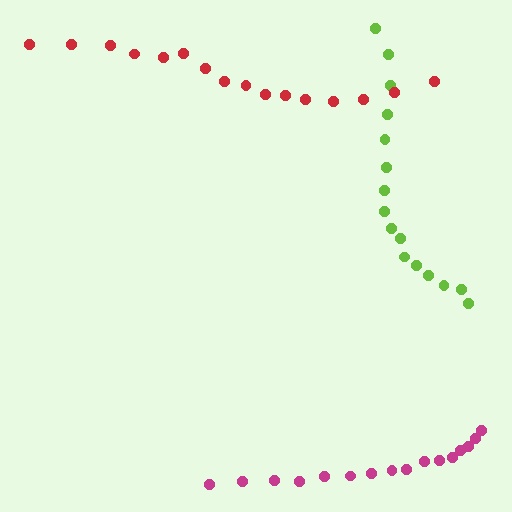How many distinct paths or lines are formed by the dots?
There are 3 distinct paths.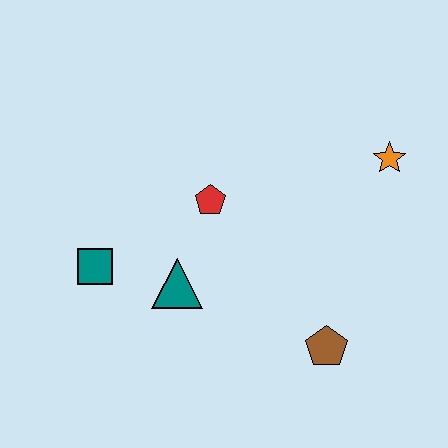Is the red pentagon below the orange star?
Yes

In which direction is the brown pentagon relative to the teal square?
The brown pentagon is to the right of the teal square.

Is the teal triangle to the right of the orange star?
No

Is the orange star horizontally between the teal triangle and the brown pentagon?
No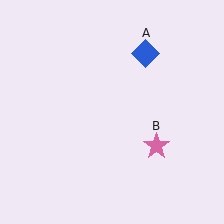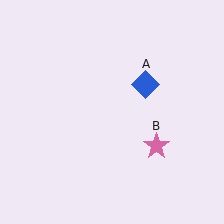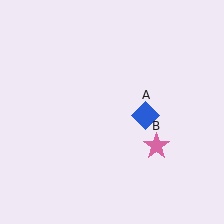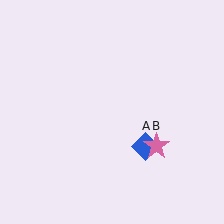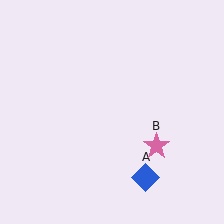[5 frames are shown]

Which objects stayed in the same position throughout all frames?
Pink star (object B) remained stationary.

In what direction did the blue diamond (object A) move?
The blue diamond (object A) moved down.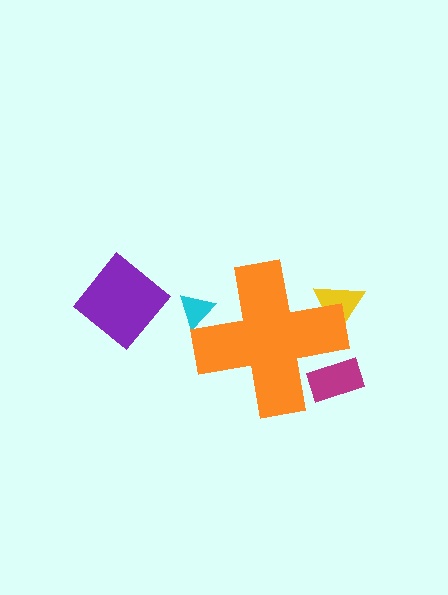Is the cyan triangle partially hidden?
Yes, the cyan triangle is partially hidden behind the orange cross.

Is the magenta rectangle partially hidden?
Yes, the magenta rectangle is partially hidden behind the orange cross.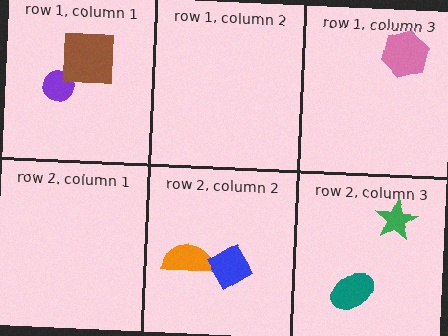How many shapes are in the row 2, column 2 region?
2.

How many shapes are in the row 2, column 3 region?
2.